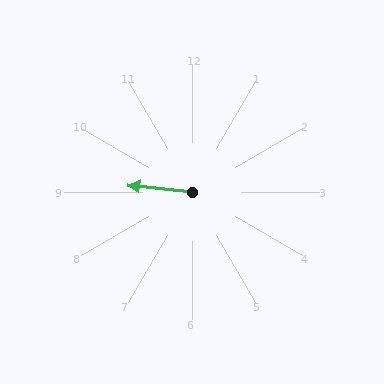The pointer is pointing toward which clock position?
Roughly 9 o'clock.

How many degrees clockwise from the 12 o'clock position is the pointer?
Approximately 276 degrees.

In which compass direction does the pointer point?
West.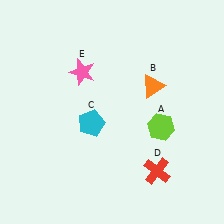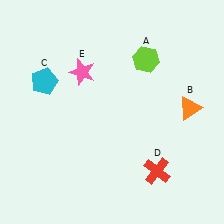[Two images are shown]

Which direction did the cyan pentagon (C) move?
The cyan pentagon (C) moved left.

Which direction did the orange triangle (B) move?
The orange triangle (B) moved right.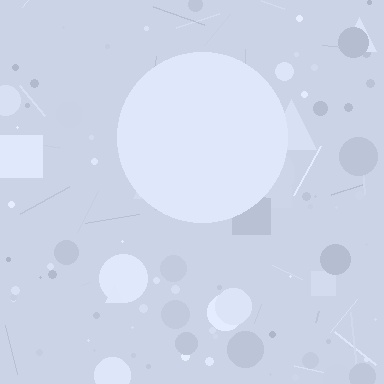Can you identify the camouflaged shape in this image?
The camouflaged shape is a circle.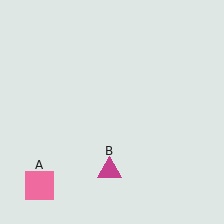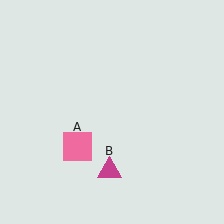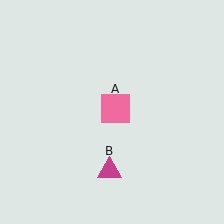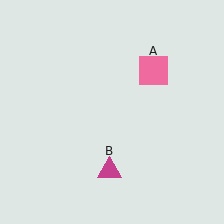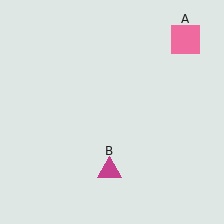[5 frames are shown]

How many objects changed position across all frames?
1 object changed position: pink square (object A).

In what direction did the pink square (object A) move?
The pink square (object A) moved up and to the right.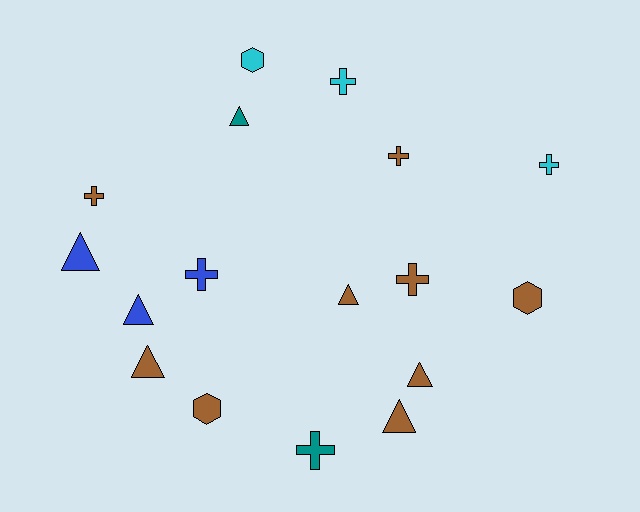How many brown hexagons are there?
There are 2 brown hexagons.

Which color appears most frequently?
Brown, with 9 objects.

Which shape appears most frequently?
Cross, with 7 objects.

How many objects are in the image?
There are 17 objects.